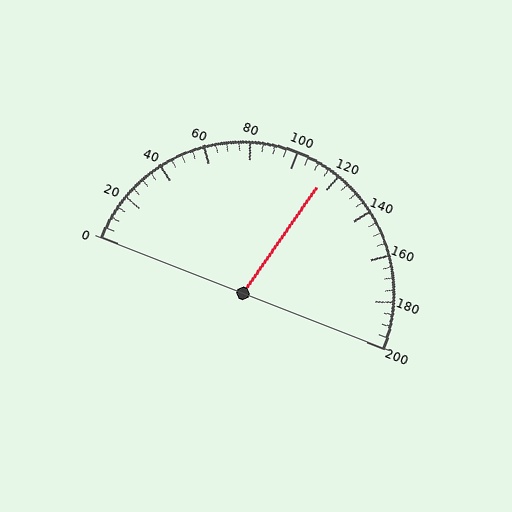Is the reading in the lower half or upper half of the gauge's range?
The reading is in the upper half of the range (0 to 200).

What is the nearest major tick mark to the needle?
The nearest major tick mark is 120.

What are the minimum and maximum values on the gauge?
The gauge ranges from 0 to 200.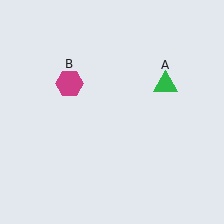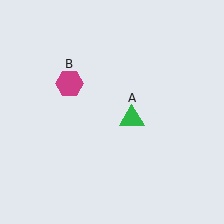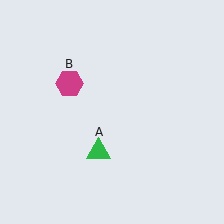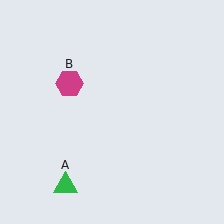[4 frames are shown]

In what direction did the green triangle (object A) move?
The green triangle (object A) moved down and to the left.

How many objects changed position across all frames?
1 object changed position: green triangle (object A).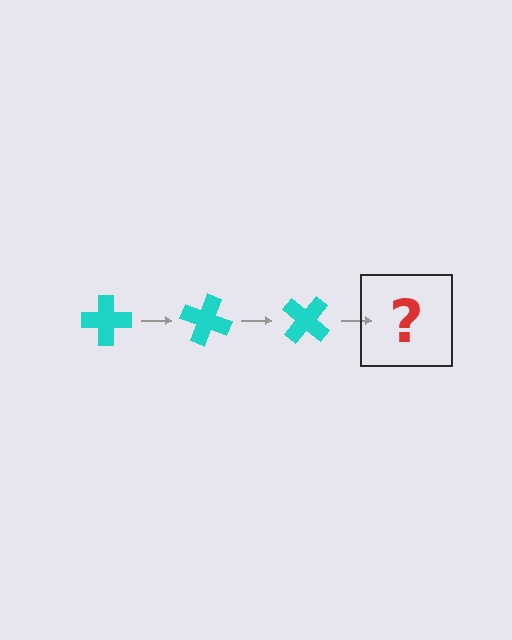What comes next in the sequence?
The next element should be a cyan cross rotated 60 degrees.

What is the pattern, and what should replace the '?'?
The pattern is that the cross rotates 20 degrees each step. The '?' should be a cyan cross rotated 60 degrees.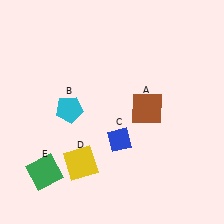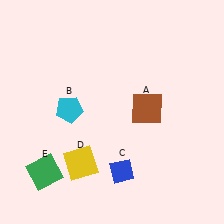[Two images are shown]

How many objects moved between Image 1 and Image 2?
1 object moved between the two images.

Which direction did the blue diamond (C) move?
The blue diamond (C) moved down.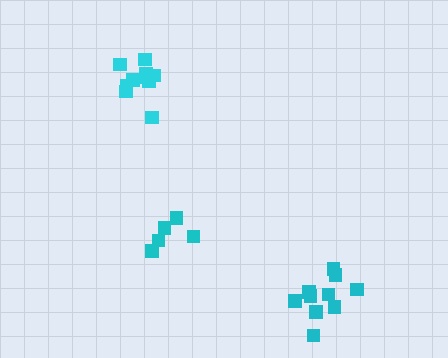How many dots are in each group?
Group 1: 10 dots, Group 2: 5 dots, Group 3: 10 dots (25 total).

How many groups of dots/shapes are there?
There are 3 groups.